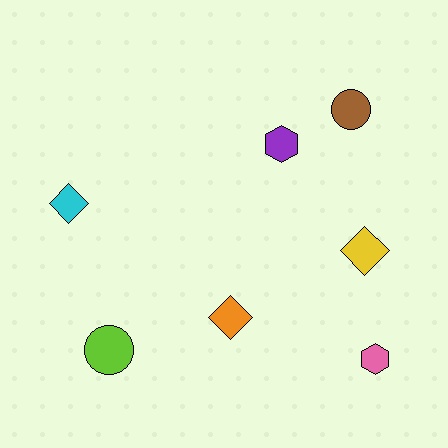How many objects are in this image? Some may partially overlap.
There are 7 objects.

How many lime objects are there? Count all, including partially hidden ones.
There is 1 lime object.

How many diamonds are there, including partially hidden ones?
There are 3 diamonds.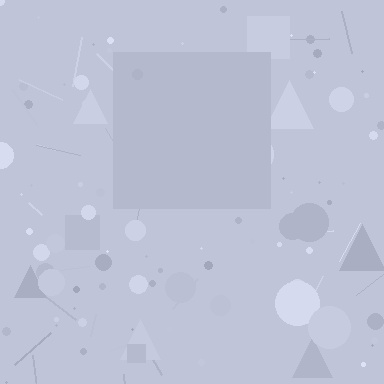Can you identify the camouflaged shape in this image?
The camouflaged shape is a square.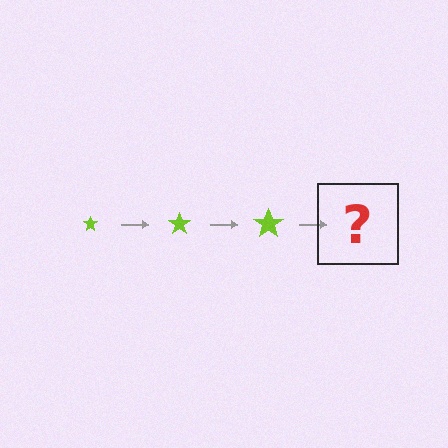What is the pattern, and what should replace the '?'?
The pattern is that the star gets progressively larger each step. The '?' should be a lime star, larger than the previous one.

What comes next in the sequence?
The next element should be a lime star, larger than the previous one.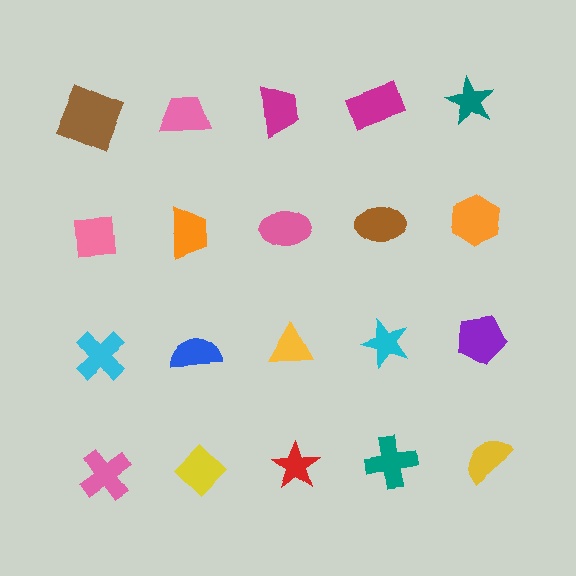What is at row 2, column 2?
An orange trapezoid.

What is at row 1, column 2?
A pink trapezoid.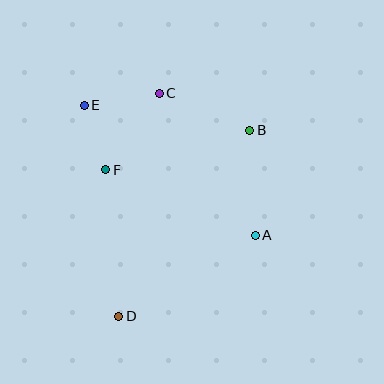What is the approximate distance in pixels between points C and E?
The distance between C and E is approximately 76 pixels.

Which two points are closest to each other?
Points E and F are closest to each other.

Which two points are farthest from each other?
Points B and D are farthest from each other.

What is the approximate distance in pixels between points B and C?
The distance between B and C is approximately 98 pixels.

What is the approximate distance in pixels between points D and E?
The distance between D and E is approximately 213 pixels.